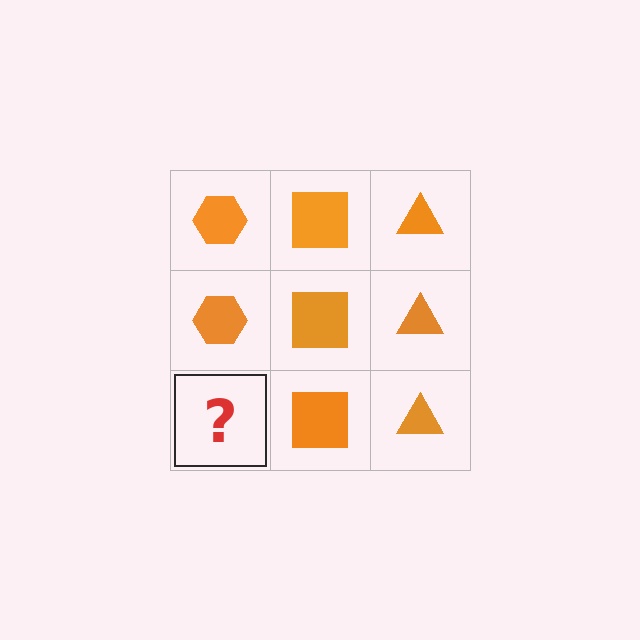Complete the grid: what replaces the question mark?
The question mark should be replaced with an orange hexagon.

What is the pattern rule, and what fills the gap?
The rule is that each column has a consistent shape. The gap should be filled with an orange hexagon.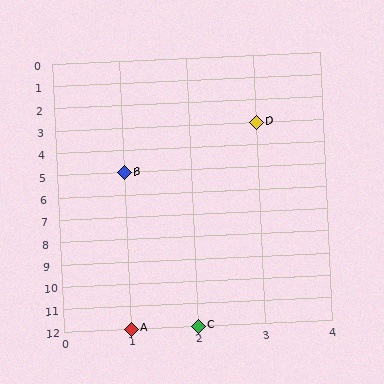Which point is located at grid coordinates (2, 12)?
Point C is at (2, 12).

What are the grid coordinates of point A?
Point A is at grid coordinates (1, 12).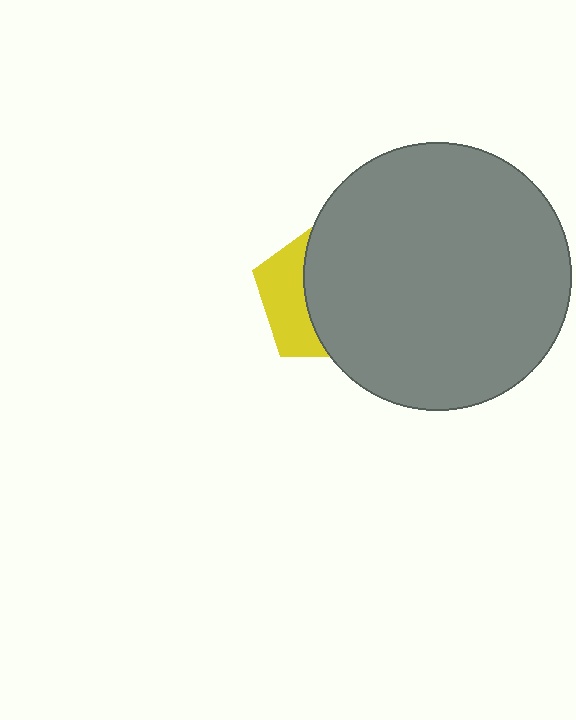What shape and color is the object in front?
The object in front is a gray circle.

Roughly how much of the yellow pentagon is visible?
A small part of it is visible (roughly 35%).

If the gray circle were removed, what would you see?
You would see the complete yellow pentagon.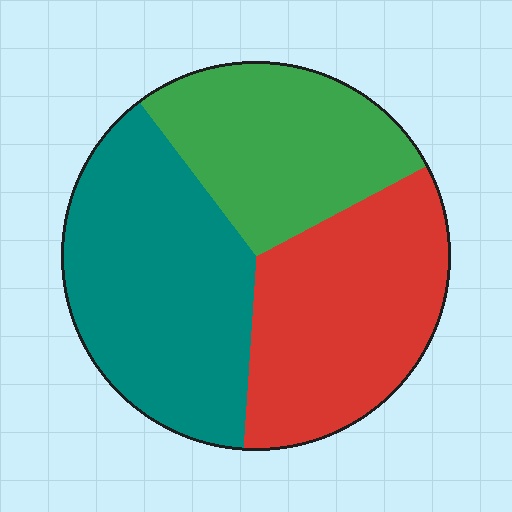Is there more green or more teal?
Teal.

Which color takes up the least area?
Green, at roughly 30%.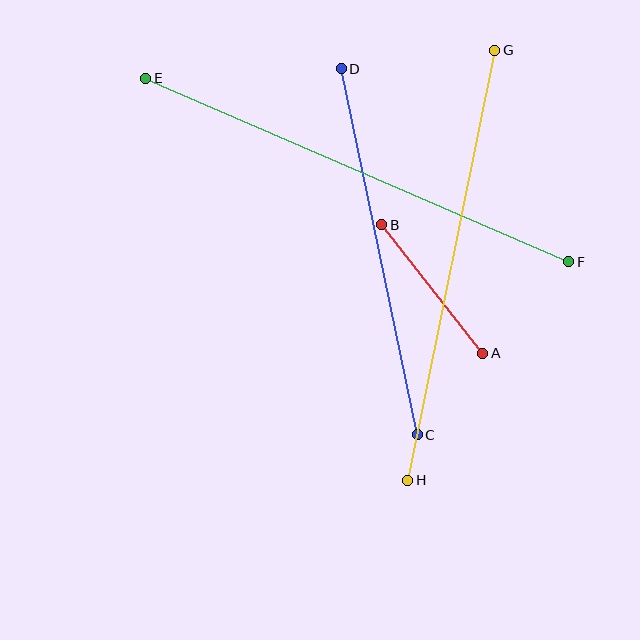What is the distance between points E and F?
The distance is approximately 461 pixels.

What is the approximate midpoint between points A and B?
The midpoint is at approximately (432, 289) pixels.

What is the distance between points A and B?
The distance is approximately 163 pixels.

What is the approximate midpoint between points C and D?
The midpoint is at approximately (379, 252) pixels.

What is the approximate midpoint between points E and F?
The midpoint is at approximately (357, 170) pixels.